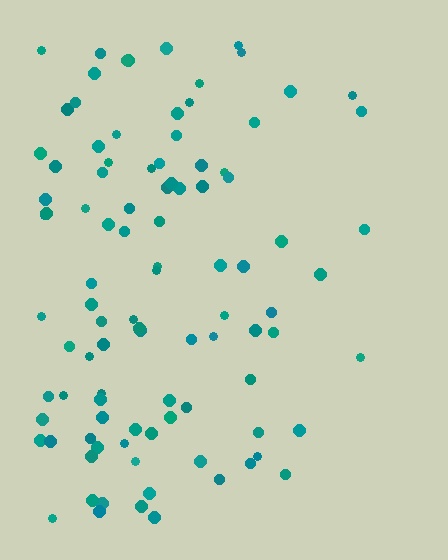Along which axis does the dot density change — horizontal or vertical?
Horizontal.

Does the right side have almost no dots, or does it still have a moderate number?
Still a moderate number, just noticeably fewer than the left.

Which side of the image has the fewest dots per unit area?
The right.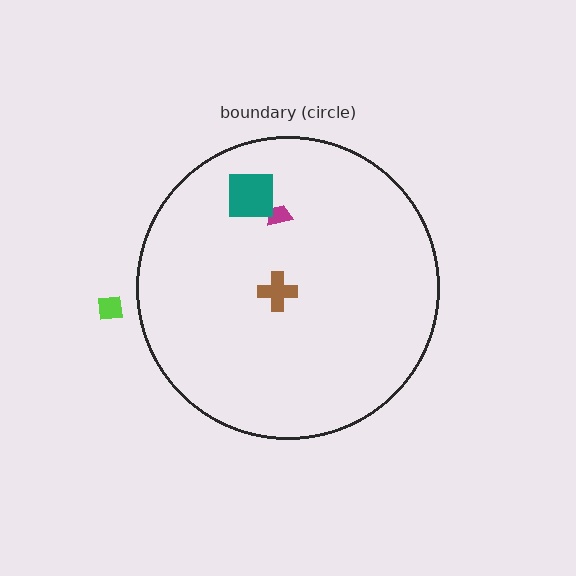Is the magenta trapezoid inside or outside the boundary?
Inside.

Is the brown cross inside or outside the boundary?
Inside.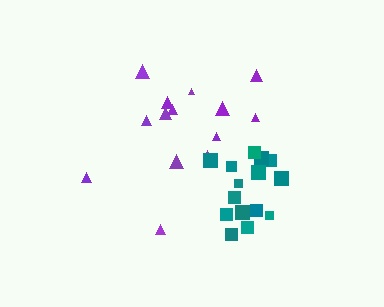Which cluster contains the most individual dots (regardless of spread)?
Teal (15).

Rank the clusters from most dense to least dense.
teal, purple.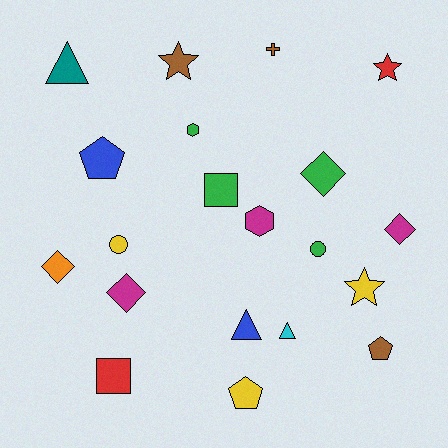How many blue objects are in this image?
There are 2 blue objects.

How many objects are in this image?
There are 20 objects.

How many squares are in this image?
There are 2 squares.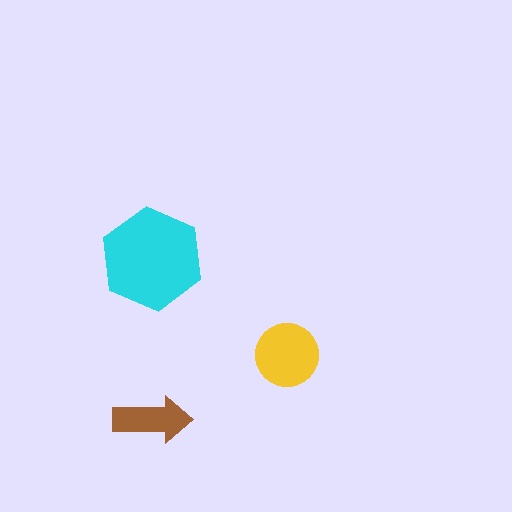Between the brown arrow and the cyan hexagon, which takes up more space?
The cyan hexagon.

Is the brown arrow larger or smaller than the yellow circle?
Smaller.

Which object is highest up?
The cyan hexagon is topmost.